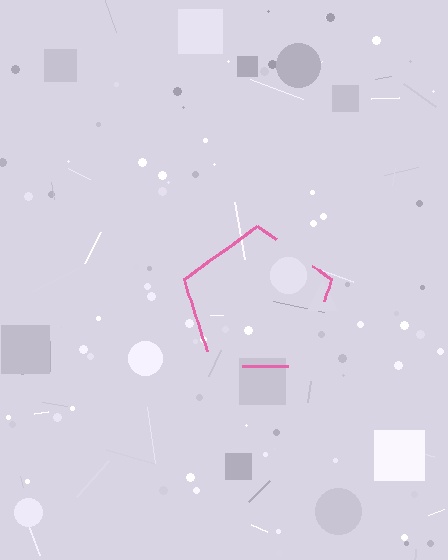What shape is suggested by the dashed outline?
The dashed outline suggests a pentagon.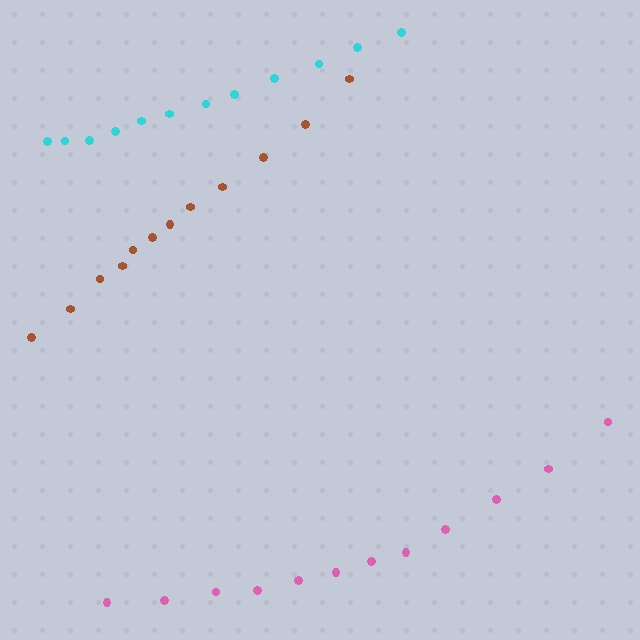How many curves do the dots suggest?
There are 3 distinct paths.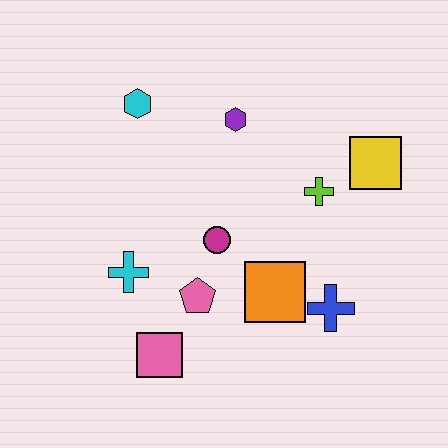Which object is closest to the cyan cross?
The pink pentagon is closest to the cyan cross.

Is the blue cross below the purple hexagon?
Yes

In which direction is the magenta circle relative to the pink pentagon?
The magenta circle is above the pink pentagon.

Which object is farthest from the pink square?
The yellow square is farthest from the pink square.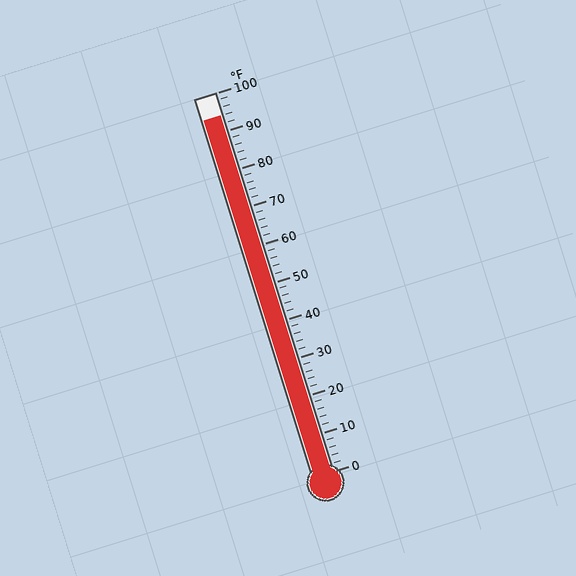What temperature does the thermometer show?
The thermometer shows approximately 94°F.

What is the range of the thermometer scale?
The thermometer scale ranges from 0°F to 100°F.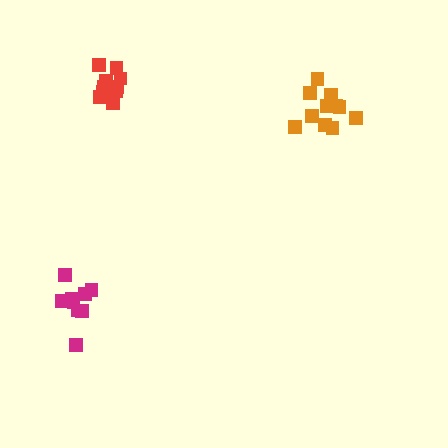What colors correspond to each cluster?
The clusters are colored: orange, red, magenta.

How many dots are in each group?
Group 1: 11 dots, Group 2: 10 dots, Group 3: 9 dots (30 total).